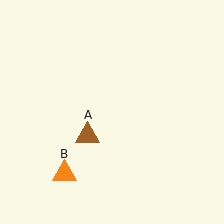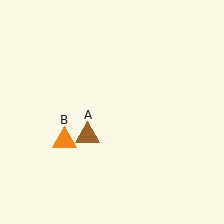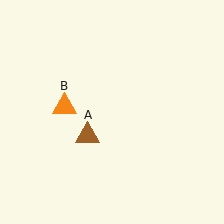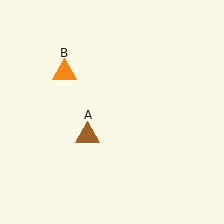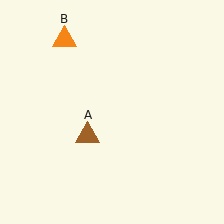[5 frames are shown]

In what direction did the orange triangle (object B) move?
The orange triangle (object B) moved up.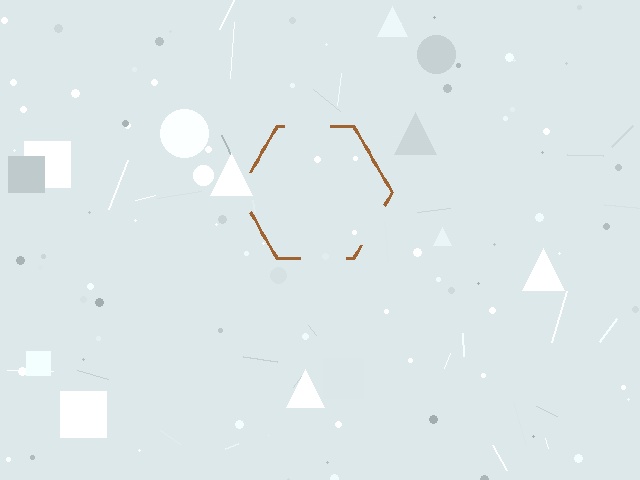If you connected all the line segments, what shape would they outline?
They would outline a hexagon.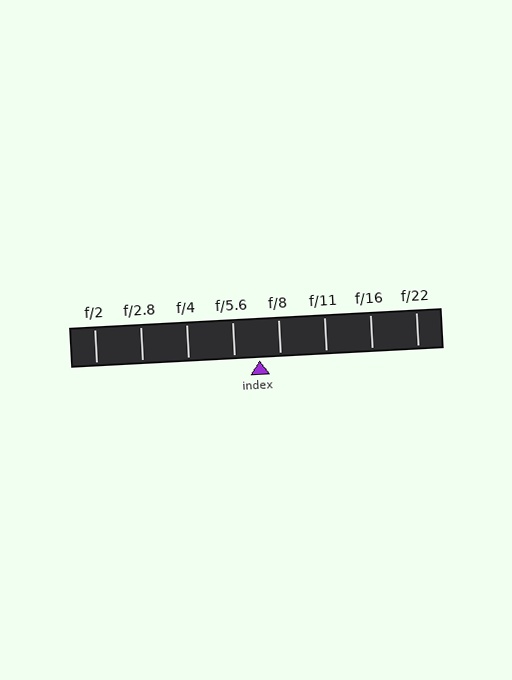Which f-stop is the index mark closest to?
The index mark is closest to f/8.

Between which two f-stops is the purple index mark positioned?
The index mark is between f/5.6 and f/8.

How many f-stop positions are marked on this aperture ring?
There are 8 f-stop positions marked.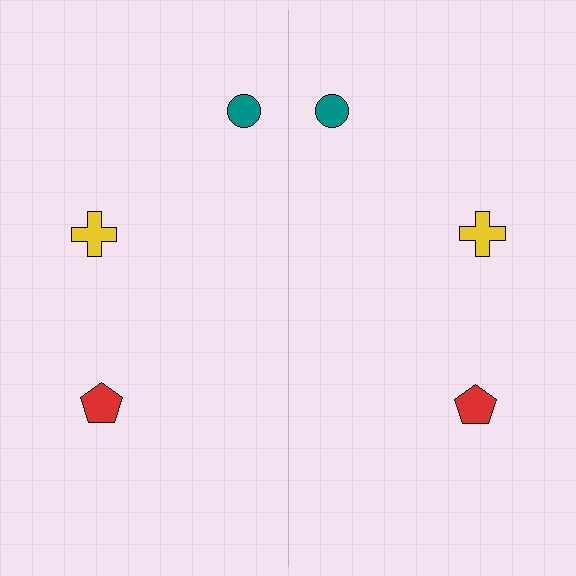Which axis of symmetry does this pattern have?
The pattern has a vertical axis of symmetry running through the center of the image.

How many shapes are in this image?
There are 6 shapes in this image.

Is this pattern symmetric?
Yes, this pattern has bilateral (reflection) symmetry.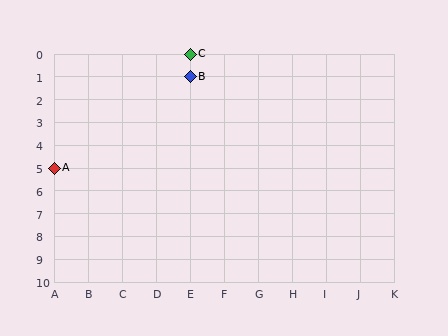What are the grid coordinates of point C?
Point C is at grid coordinates (E, 0).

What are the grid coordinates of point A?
Point A is at grid coordinates (A, 5).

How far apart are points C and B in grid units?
Points C and B are 1 row apart.